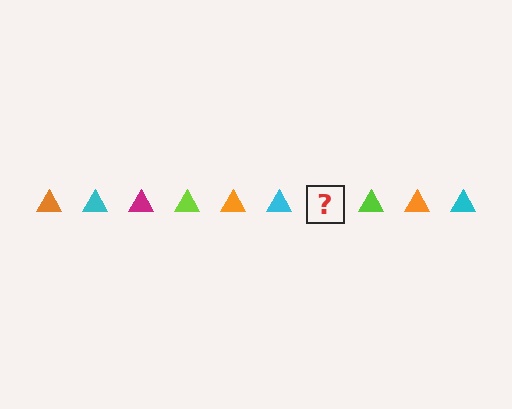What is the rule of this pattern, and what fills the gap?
The rule is that the pattern cycles through orange, cyan, magenta, lime triangles. The gap should be filled with a magenta triangle.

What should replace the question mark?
The question mark should be replaced with a magenta triangle.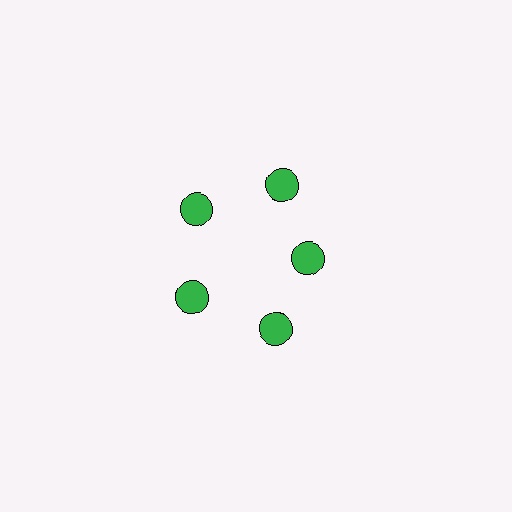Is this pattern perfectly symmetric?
No. The 5 green circles are arranged in a ring, but one element near the 3 o'clock position is pulled inward toward the center, breaking the 5-fold rotational symmetry.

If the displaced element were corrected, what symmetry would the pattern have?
It would have 5-fold rotational symmetry — the pattern would map onto itself every 72 degrees.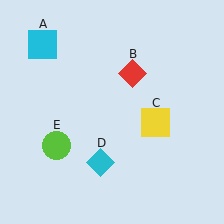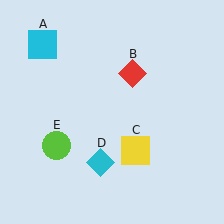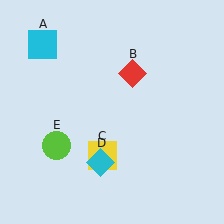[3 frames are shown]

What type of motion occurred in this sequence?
The yellow square (object C) rotated clockwise around the center of the scene.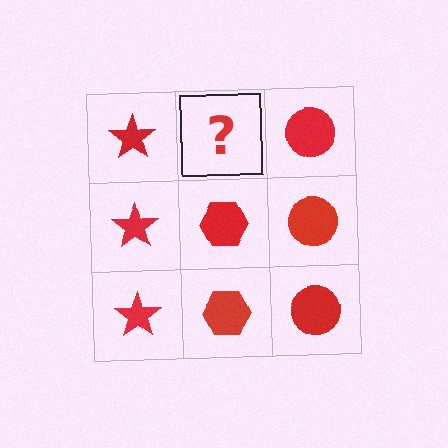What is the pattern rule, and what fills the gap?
The rule is that each column has a consistent shape. The gap should be filled with a red hexagon.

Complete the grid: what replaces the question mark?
The question mark should be replaced with a red hexagon.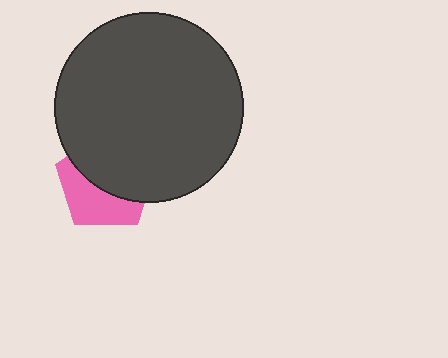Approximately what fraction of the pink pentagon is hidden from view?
Roughly 57% of the pink pentagon is hidden behind the dark gray circle.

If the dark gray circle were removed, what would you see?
You would see the complete pink pentagon.